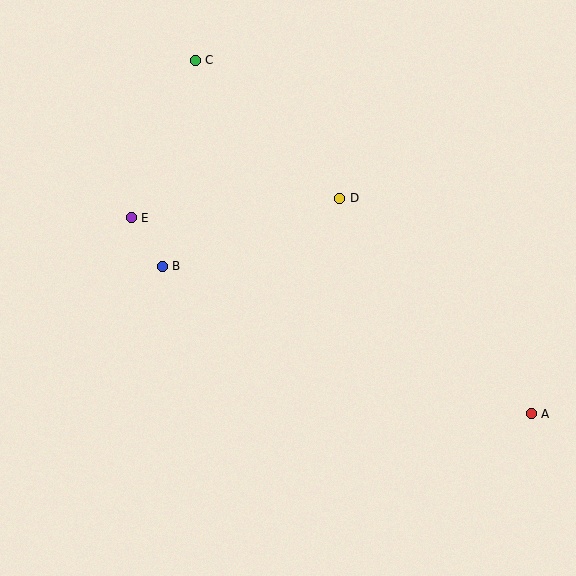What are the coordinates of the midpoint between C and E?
The midpoint between C and E is at (163, 139).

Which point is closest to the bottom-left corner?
Point B is closest to the bottom-left corner.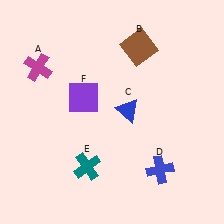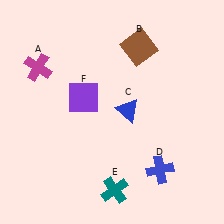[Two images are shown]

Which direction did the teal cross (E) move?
The teal cross (E) moved right.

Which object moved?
The teal cross (E) moved right.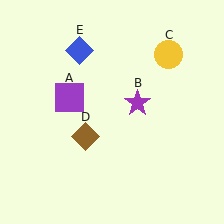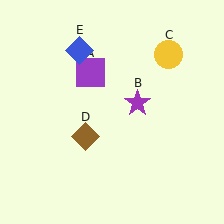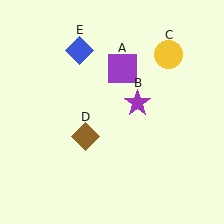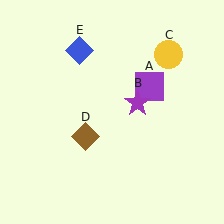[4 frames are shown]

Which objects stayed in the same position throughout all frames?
Purple star (object B) and yellow circle (object C) and brown diamond (object D) and blue diamond (object E) remained stationary.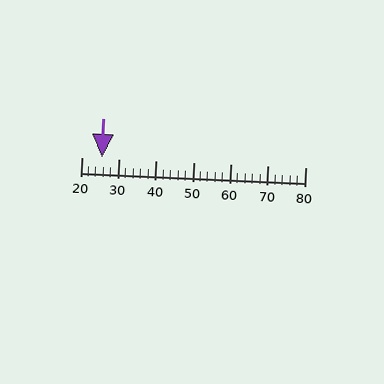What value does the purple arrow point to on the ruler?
The purple arrow points to approximately 26.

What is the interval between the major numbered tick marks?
The major tick marks are spaced 10 units apart.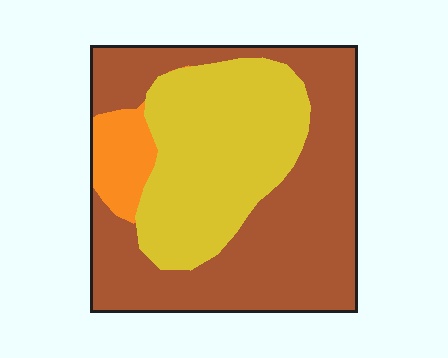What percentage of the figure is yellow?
Yellow takes up between a third and a half of the figure.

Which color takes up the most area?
Brown, at roughly 55%.